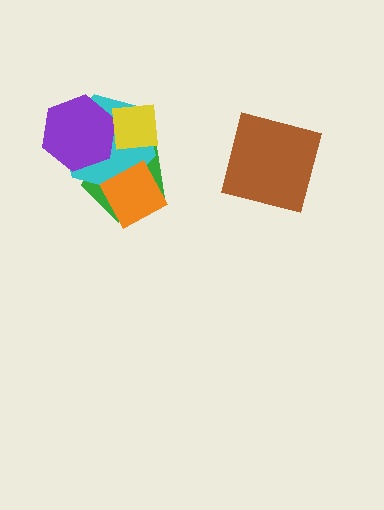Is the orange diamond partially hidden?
No, no other shape covers it.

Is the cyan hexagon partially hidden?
Yes, it is partially covered by another shape.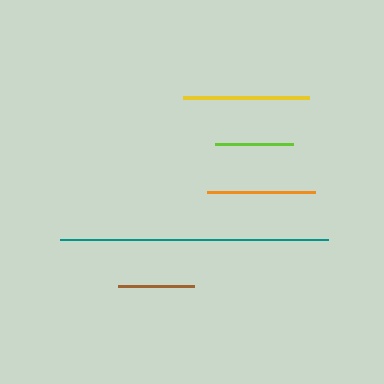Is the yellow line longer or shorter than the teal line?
The teal line is longer than the yellow line.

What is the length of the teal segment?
The teal segment is approximately 268 pixels long.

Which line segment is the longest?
The teal line is the longest at approximately 268 pixels.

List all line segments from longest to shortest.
From longest to shortest: teal, yellow, orange, lime, brown.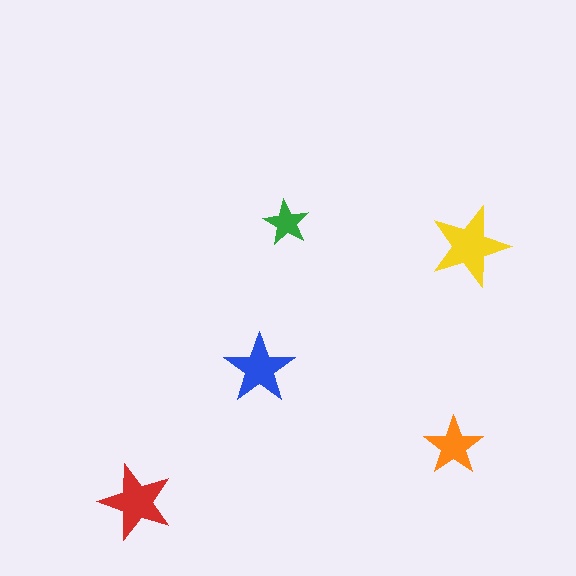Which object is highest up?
The green star is topmost.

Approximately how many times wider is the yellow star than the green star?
About 1.5 times wider.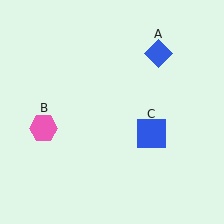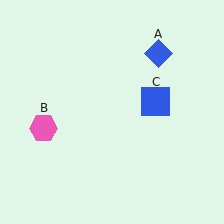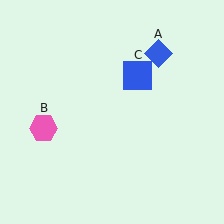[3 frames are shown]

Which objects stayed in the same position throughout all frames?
Blue diamond (object A) and pink hexagon (object B) remained stationary.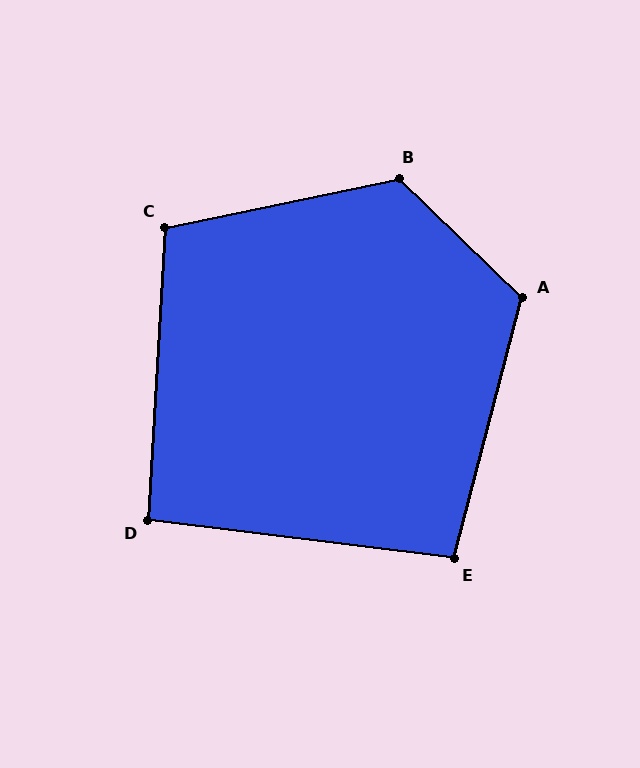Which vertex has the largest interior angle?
B, at approximately 124 degrees.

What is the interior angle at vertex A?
Approximately 119 degrees (obtuse).